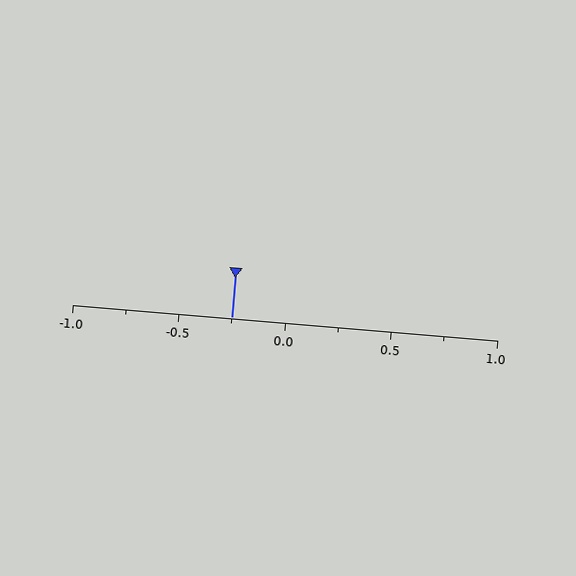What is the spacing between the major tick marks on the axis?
The major ticks are spaced 0.5 apart.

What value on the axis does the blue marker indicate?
The marker indicates approximately -0.25.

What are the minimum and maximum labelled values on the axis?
The axis runs from -1.0 to 1.0.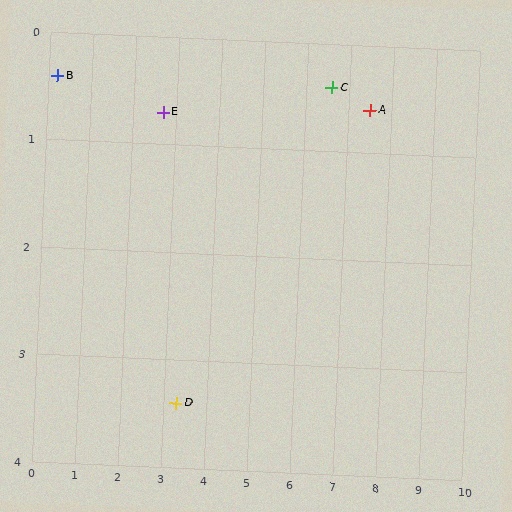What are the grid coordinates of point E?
Point E is at approximately (2.7, 0.7).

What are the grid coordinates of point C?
Point C is at approximately (6.6, 0.4).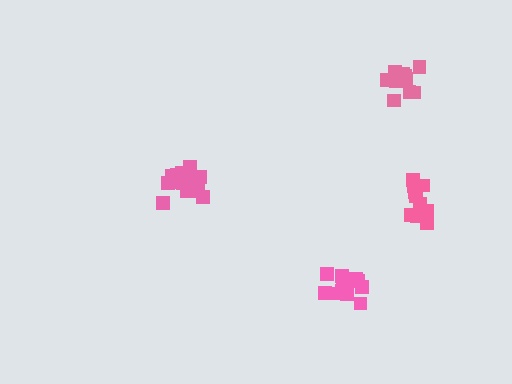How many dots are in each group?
Group 1: 14 dots, Group 2: 12 dots, Group 3: 13 dots, Group 4: 12 dots (51 total).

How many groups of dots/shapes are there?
There are 4 groups.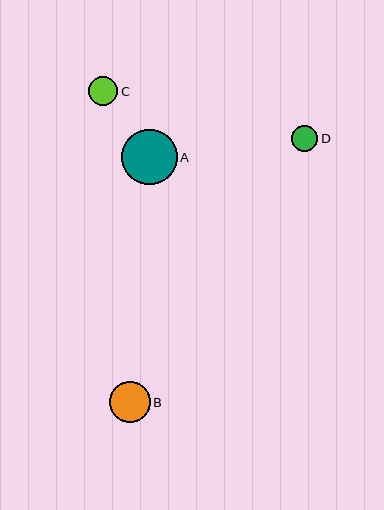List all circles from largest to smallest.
From largest to smallest: A, B, C, D.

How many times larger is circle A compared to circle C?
Circle A is approximately 1.9 times the size of circle C.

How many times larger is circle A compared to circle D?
Circle A is approximately 2.1 times the size of circle D.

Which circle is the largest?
Circle A is the largest with a size of approximately 55 pixels.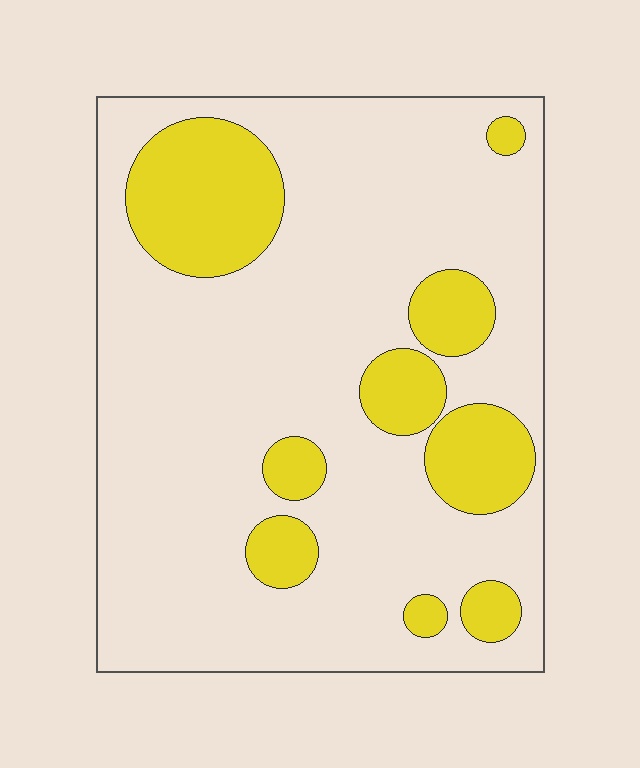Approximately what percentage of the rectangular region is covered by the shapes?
Approximately 20%.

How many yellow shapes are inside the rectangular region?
9.